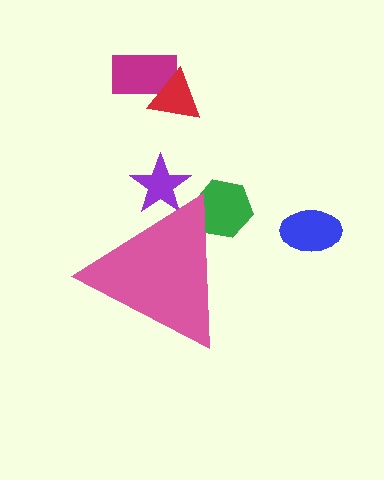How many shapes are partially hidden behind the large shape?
2 shapes are partially hidden.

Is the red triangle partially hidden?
No, the red triangle is fully visible.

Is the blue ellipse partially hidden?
No, the blue ellipse is fully visible.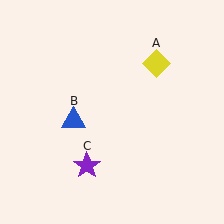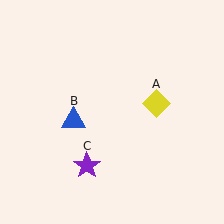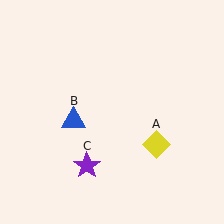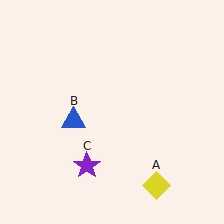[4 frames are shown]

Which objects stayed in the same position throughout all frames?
Blue triangle (object B) and purple star (object C) remained stationary.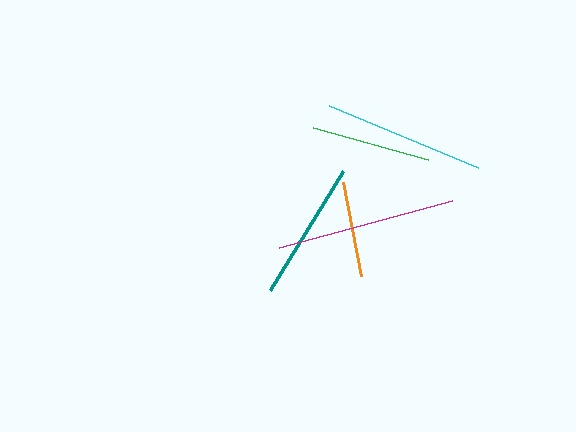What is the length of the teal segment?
The teal segment is approximately 139 pixels long.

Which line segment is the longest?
The magenta line is the longest at approximately 179 pixels.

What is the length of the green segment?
The green segment is approximately 120 pixels long.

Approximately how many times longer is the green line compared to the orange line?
The green line is approximately 1.2 times the length of the orange line.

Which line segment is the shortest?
The orange line is the shortest at approximately 96 pixels.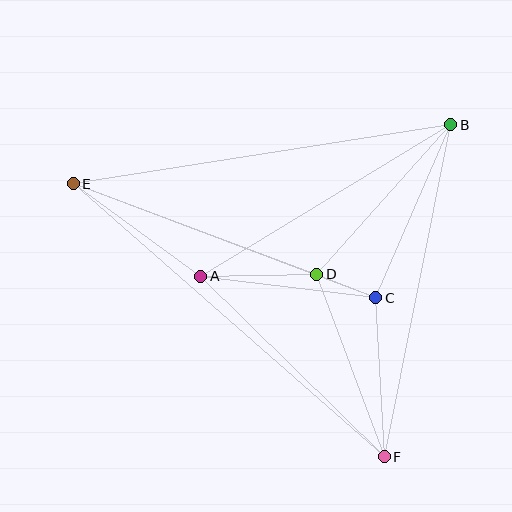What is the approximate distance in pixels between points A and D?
The distance between A and D is approximately 116 pixels.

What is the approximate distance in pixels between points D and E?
The distance between D and E is approximately 260 pixels.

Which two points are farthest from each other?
Points E and F are farthest from each other.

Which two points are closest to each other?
Points C and D are closest to each other.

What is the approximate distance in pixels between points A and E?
The distance between A and E is approximately 157 pixels.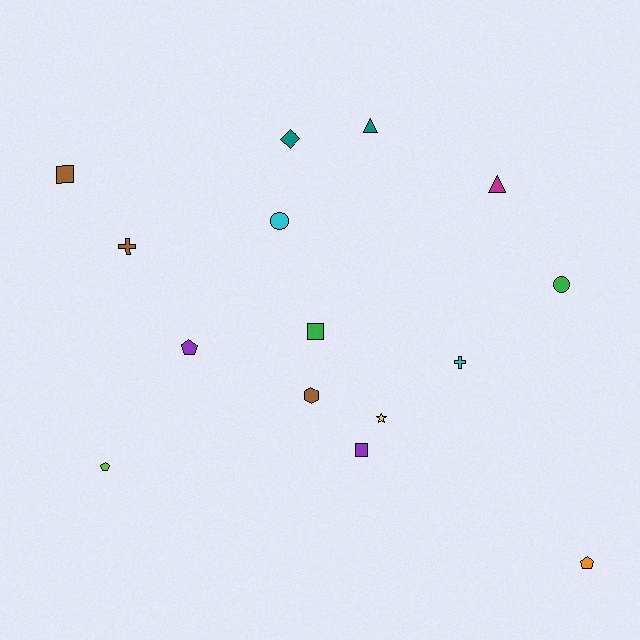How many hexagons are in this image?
There is 1 hexagon.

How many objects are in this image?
There are 15 objects.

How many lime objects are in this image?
There is 1 lime object.